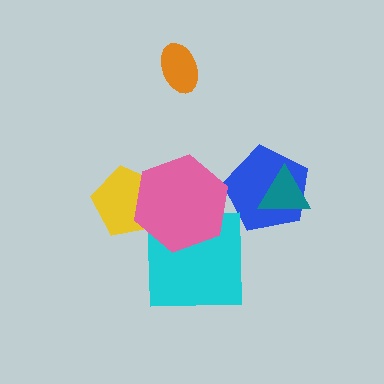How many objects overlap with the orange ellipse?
0 objects overlap with the orange ellipse.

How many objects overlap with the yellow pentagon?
1 object overlaps with the yellow pentagon.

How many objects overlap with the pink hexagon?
2 objects overlap with the pink hexagon.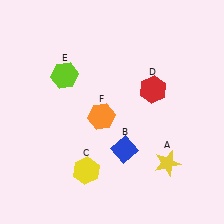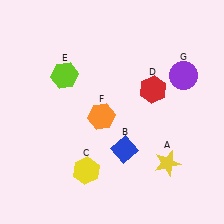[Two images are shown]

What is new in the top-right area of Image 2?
A purple circle (G) was added in the top-right area of Image 2.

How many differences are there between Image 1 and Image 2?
There is 1 difference between the two images.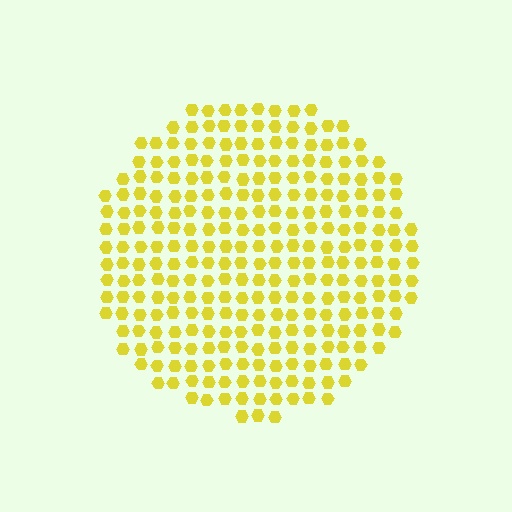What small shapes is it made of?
It is made of small hexagons.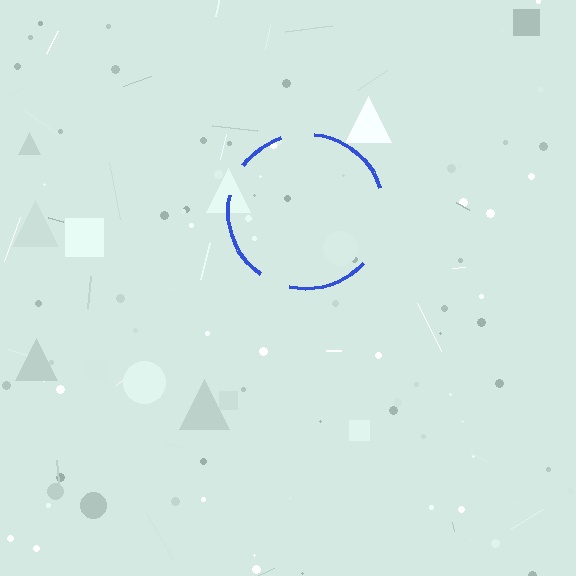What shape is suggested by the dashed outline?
The dashed outline suggests a circle.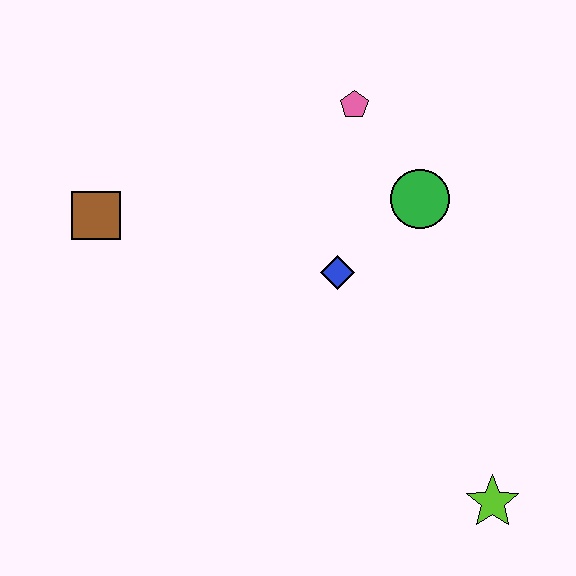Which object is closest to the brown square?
The blue diamond is closest to the brown square.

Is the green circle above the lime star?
Yes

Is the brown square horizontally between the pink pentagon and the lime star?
No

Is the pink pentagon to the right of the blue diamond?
Yes